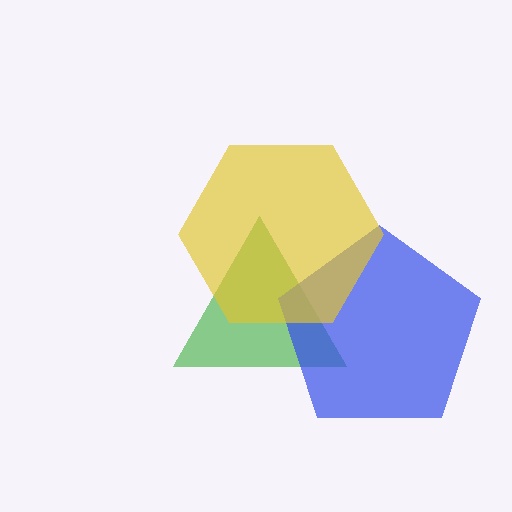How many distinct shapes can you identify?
There are 3 distinct shapes: a green triangle, a blue pentagon, a yellow hexagon.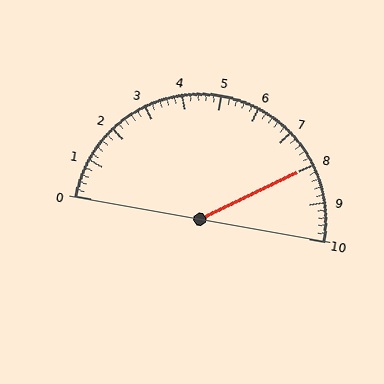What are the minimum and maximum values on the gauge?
The gauge ranges from 0 to 10.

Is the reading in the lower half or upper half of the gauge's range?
The reading is in the upper half of the range (0 to 10).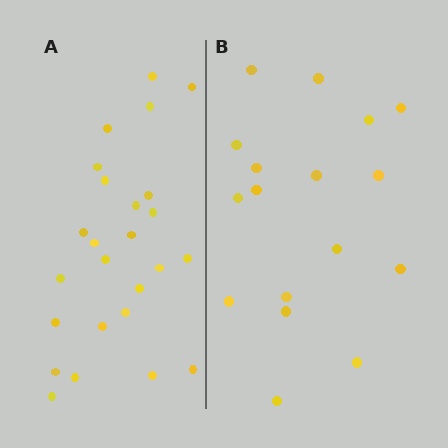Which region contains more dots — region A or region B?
Region A (the left region) has more dots.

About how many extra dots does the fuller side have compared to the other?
Region A has roughly 8 or so more dots than region B.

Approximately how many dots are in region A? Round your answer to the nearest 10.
About 20 dots. (The exact count is 25, which rounds to 20.)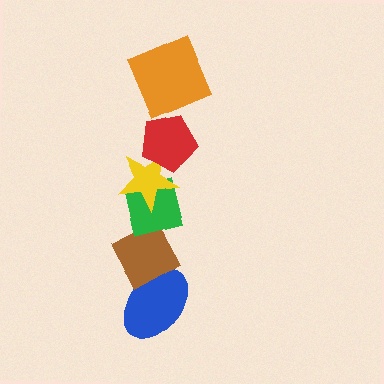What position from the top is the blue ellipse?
The blue ellipse is 6th from the top.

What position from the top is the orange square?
The orange square is 1st from the top.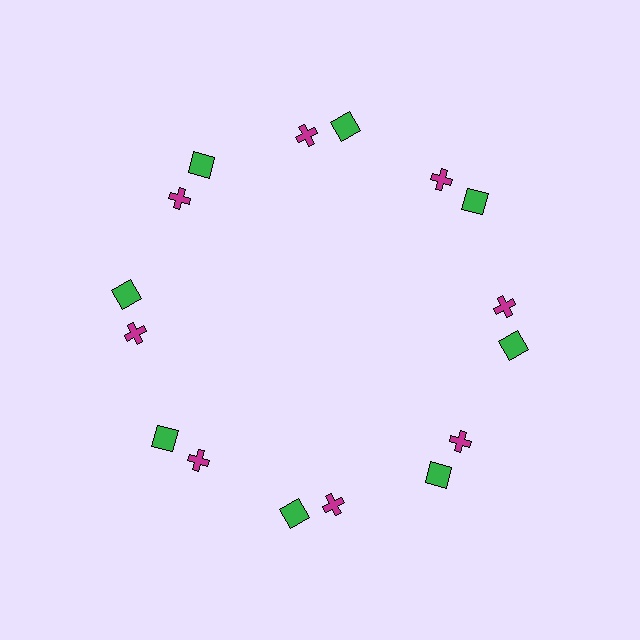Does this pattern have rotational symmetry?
Yes, this pattern has 8-fold rotational symmetry. It looks the same after rotating 45 degrees around the center.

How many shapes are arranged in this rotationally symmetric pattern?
There are 16 shapes, arranged in 8 groups of 2.